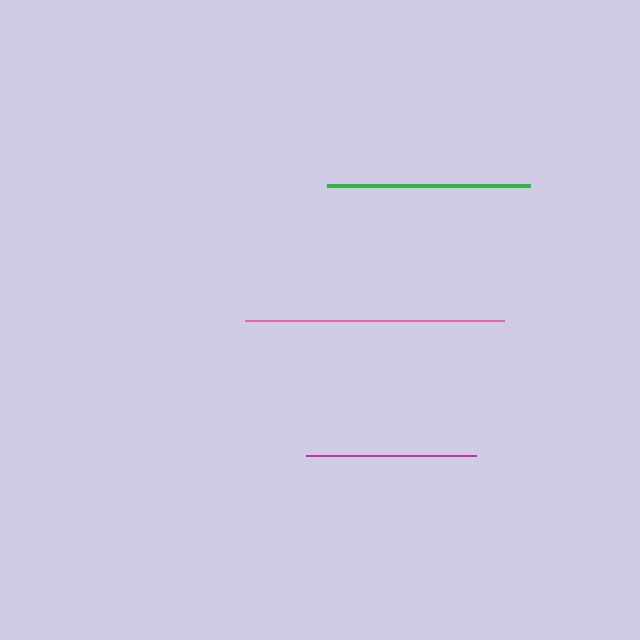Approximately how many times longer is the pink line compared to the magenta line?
The pink line is approximately 1.5 times the length of the magenta line.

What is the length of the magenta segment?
The magenta segment is approximately 170 pixels long.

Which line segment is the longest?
The pink line is the longest at approximately 259 pixels.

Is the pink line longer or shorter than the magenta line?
The pink line is longer than the magenta line.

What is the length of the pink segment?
The pink segment is approximately 259 pixels long.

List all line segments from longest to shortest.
From longest to shortest: pink, green, magenta.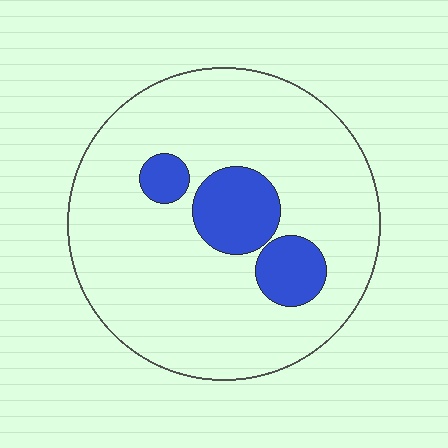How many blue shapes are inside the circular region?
3.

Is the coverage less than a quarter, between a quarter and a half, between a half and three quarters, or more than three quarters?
Less than a quarter.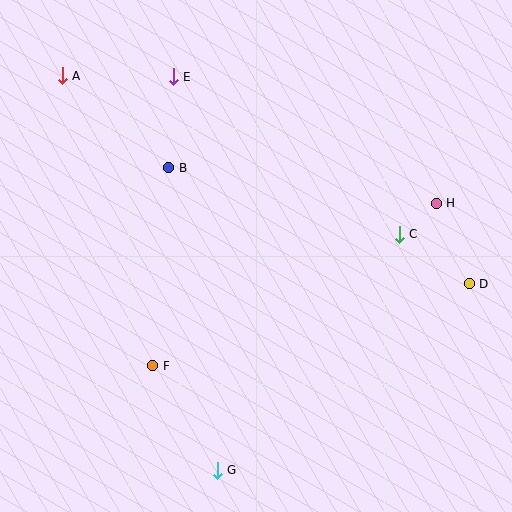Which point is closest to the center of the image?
Point B at (169, 168) is closest to the center.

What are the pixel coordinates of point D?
Point D is at (469, 284).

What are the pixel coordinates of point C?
Point C is at (399, 234).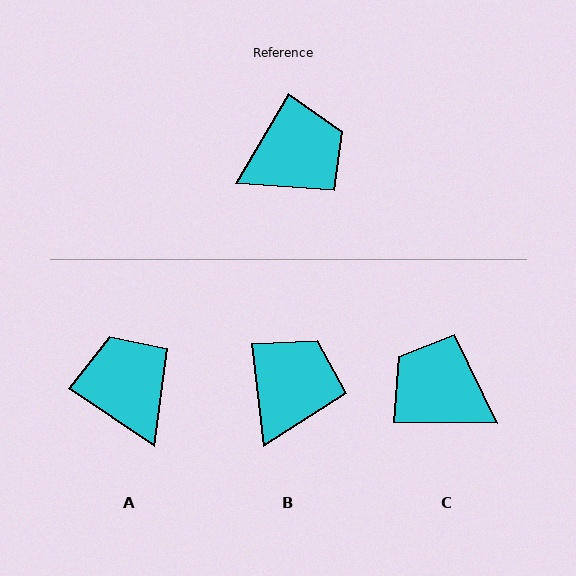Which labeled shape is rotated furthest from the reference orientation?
C, about 120 degrees away.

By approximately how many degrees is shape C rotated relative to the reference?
Approximately 120 degrees counter-clockwise.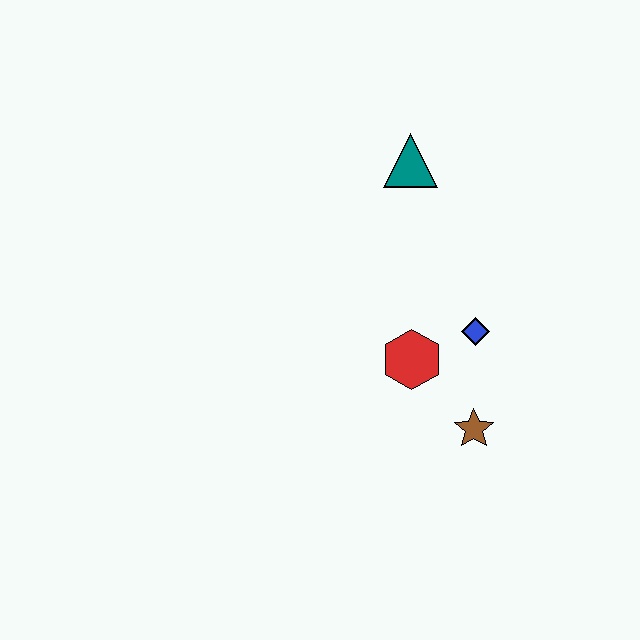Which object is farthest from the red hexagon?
The teal triangle is farthest from the red hexagon.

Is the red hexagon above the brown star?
Yes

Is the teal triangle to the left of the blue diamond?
Yes